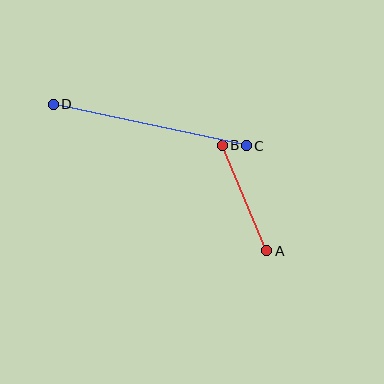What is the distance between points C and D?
The distance is approximately 197 pixels.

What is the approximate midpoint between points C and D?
The midpoint is at approximately (150, 125) pixels.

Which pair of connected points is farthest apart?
Points C and D are farthest apart.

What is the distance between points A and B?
The distance is approximately 114 pixels.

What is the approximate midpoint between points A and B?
The midpoint is at approximately (244, 198) pixels.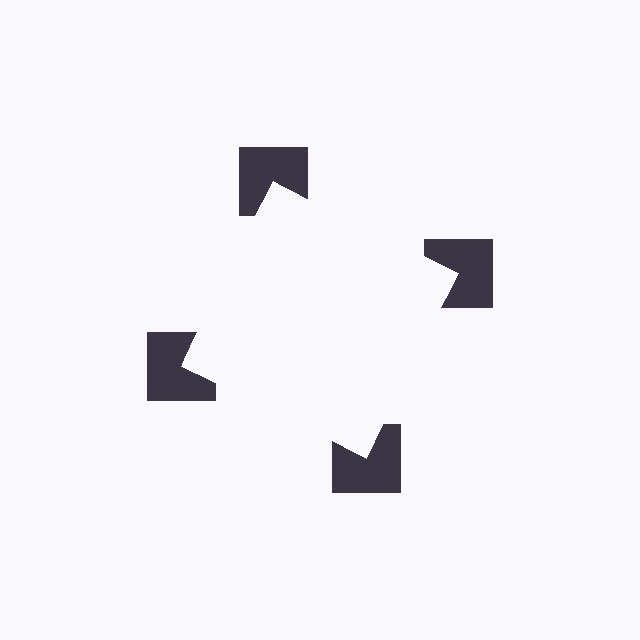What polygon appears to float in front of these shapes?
An illusory square — its edges are inferred from the aligned wedge cuts in the notched squares, not physically drawn.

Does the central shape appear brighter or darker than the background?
It typically appears slightly brighter than the background, even though no actual brightness change is drawn.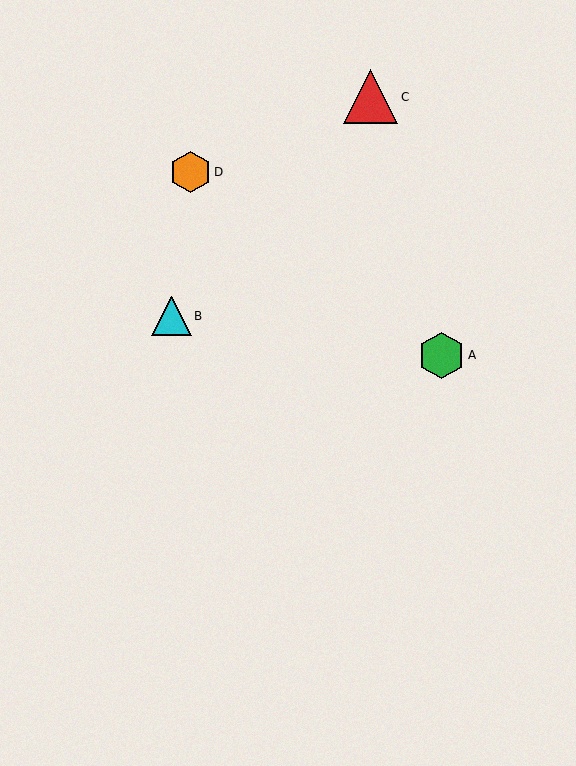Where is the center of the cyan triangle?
The center of the cyan triangle is at (171, 316).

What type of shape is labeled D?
Shape D is an orange hexagon.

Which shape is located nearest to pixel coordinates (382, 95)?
The red triangle (labeled C) at (371, 97) is nearest to that location.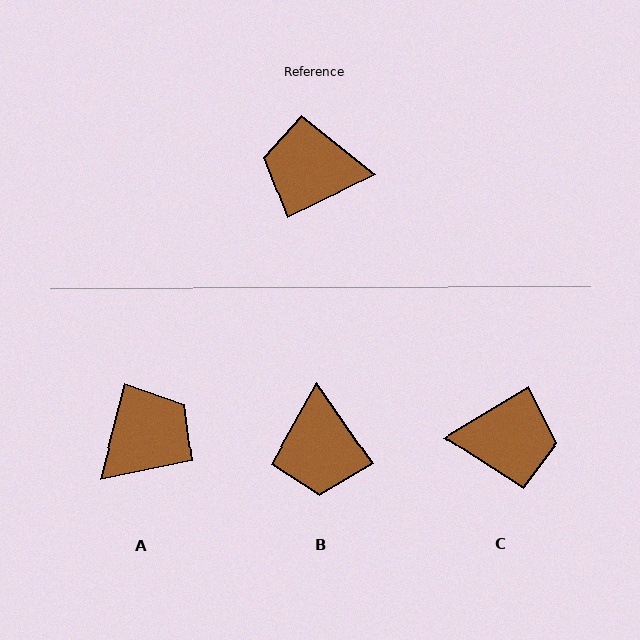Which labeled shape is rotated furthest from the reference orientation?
C, about 175 degrees away.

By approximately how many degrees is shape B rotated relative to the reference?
Approximately 99 degrees counter-clockwise.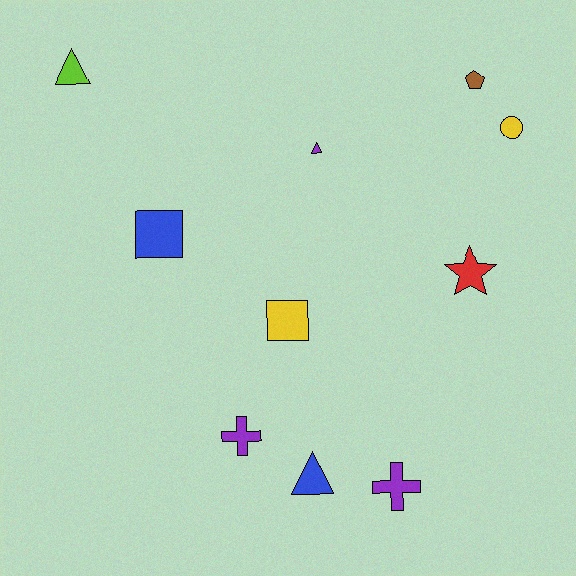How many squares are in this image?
There are 2 squares.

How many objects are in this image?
There are 10 objects.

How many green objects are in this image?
There are no green objects.